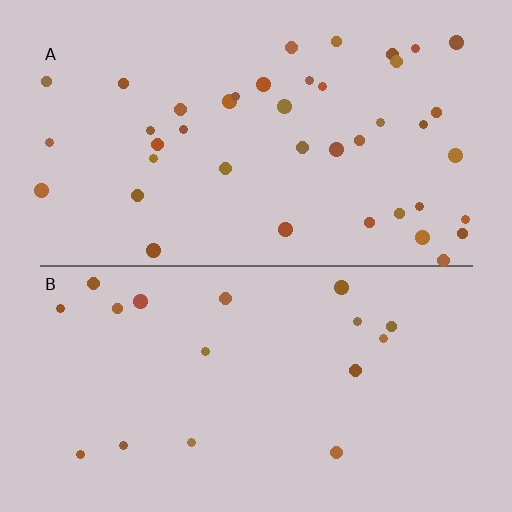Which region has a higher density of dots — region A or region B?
A (the top).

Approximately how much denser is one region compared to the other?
Approximately 2.4× — region A over region B.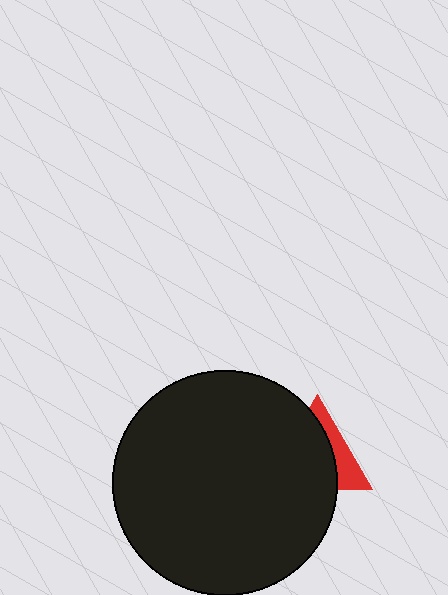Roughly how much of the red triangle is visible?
A small part of it is visible (roughly 32%).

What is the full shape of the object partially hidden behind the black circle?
The partially hidden object is a red triangle.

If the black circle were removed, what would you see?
You would see the complete red triangle.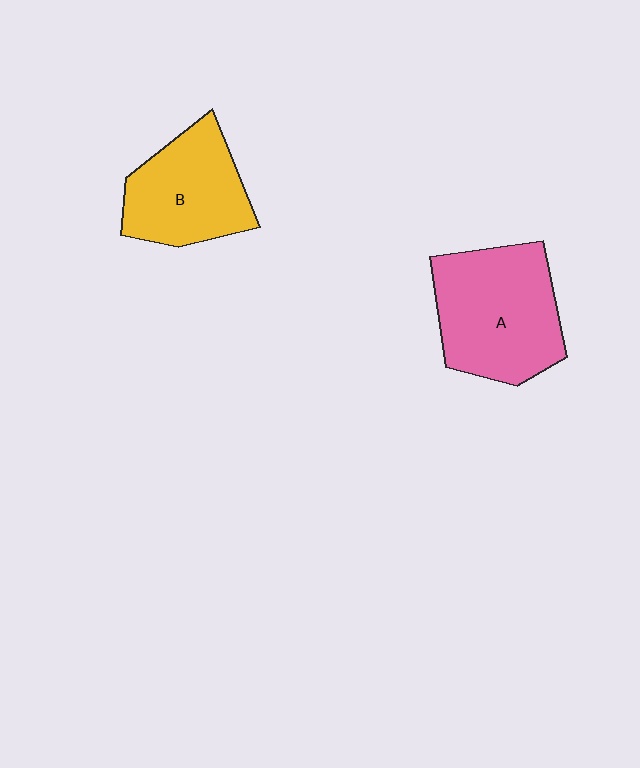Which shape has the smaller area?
Shape B (yellow).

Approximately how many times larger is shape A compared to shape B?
Approximately 1.3 times.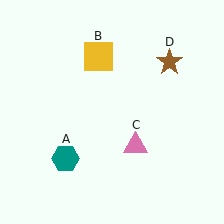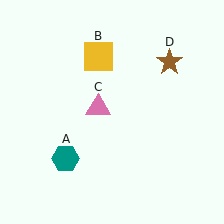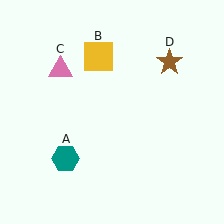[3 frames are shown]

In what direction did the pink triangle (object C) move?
The pink triangle (object C) moved up and to the left.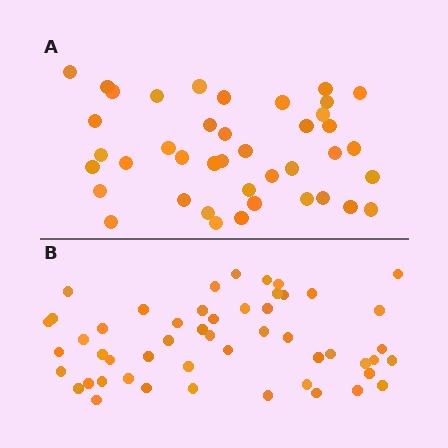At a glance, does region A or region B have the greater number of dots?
Region B (the bottom region) has more dots.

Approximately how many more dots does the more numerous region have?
Region B has roughly 10 or so more dots than region A.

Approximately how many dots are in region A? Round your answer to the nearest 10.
About 40 dots. (The exact count is 41, which rounds to 40.)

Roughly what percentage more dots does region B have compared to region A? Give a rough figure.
About 25% more.